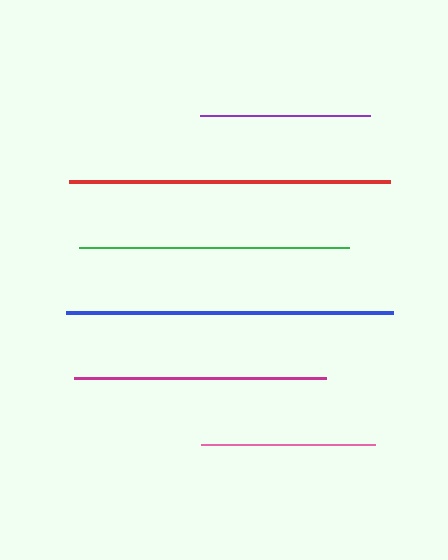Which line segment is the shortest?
The purple line is the shortest at approximately 171 pixels.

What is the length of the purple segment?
The purple segment is approximately 171 pixels long.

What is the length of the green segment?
The green segment is approximately 270 pixels long.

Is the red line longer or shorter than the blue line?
The blue line is longer than the red line.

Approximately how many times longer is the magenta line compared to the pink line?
The magenta line is approximately 1.4 times the length of the pink line.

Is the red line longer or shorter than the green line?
The red line is longer than the green line.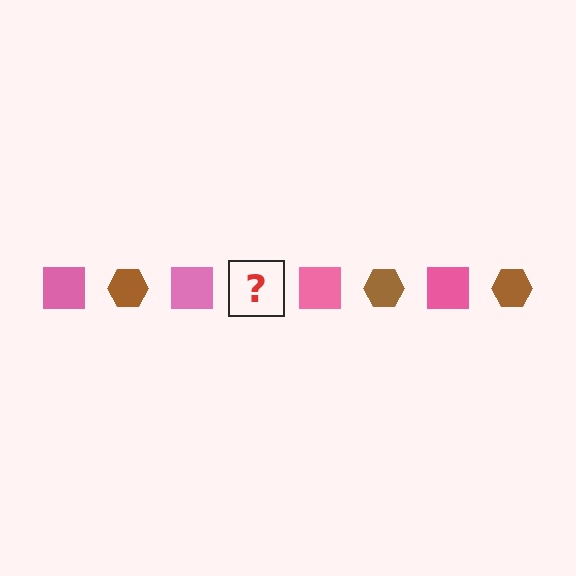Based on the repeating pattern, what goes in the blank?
The blank should be a brown hexagon.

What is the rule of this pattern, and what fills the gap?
The rule is that the pattern alternates between pink square and brown hexagon. The gap should be filled with a brown hexagon.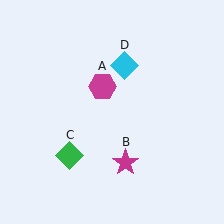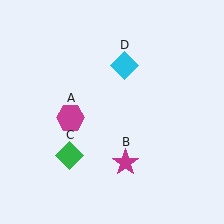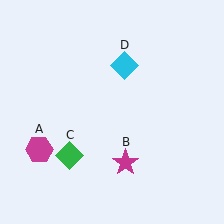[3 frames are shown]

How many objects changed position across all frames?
1 object changed position: magenta hexagon (object A).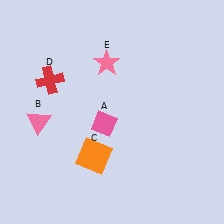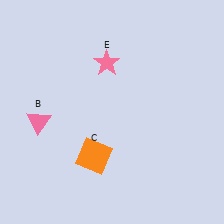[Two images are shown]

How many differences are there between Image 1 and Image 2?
There are 2 differences between the two images.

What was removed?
The red cross (D), the pink diamond (A) were removed in Image 2.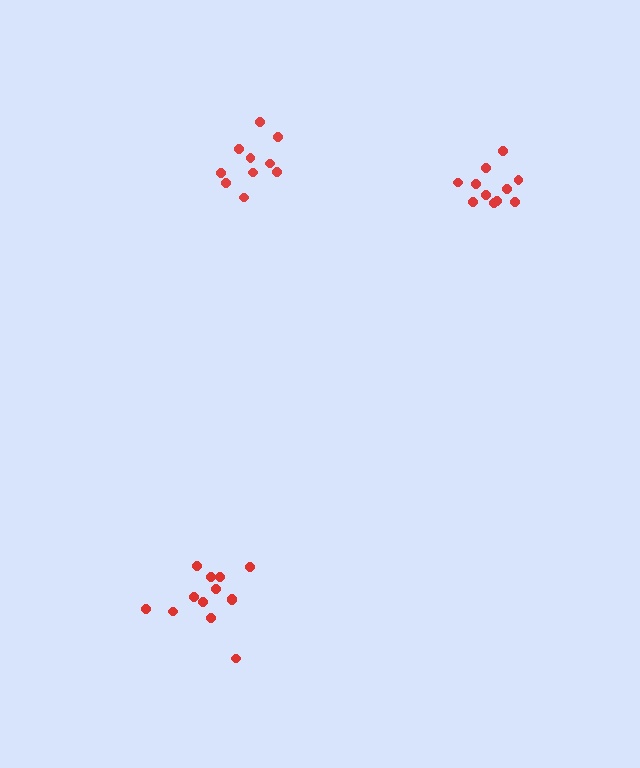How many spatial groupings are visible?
There are 3 spatial groupings.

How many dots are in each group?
Group 1: 10 dots, Group 2: 11 dots, Group 3: 13 dots (34 total).